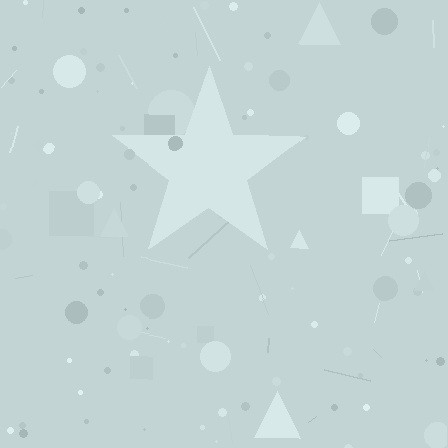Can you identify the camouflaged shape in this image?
The camouflaged shape is a star.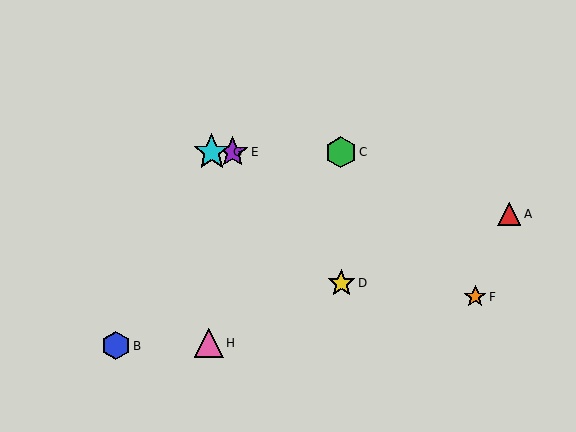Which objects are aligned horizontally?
Objects C, E, G are aligned horizontally.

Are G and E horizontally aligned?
Yes, both are at y≈152.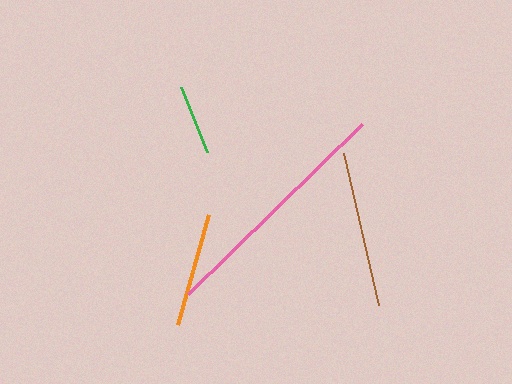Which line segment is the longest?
The pink line is the longest at approximately 243 pixels.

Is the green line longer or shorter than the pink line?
The pink line is longer than the green line.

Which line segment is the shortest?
The green line is the shortest at approximately 71 pixels.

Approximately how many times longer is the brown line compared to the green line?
The brown line is approximately 2.2 times the length of the green line.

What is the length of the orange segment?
The orange segment is approximately 115 pixels long.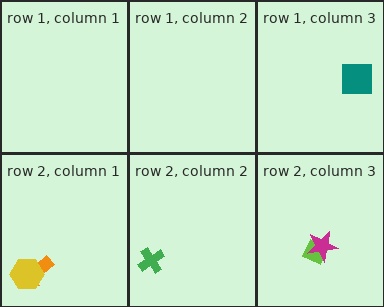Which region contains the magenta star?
The row 2, column 3 region.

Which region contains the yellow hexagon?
The row 2, column 1 region.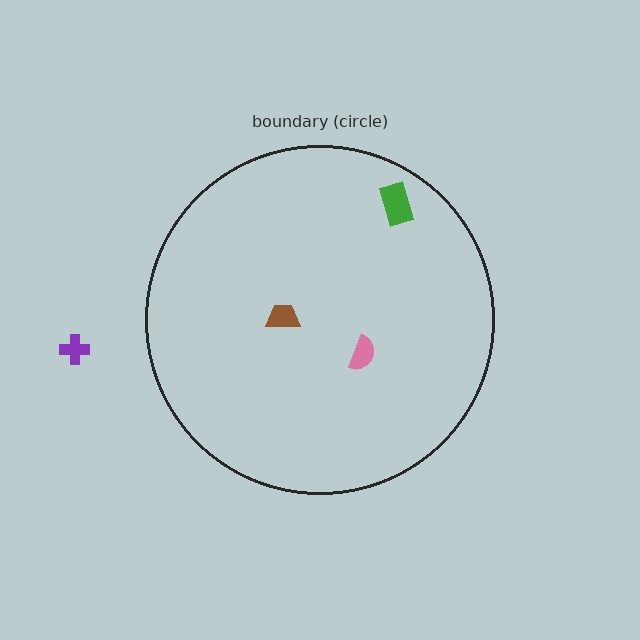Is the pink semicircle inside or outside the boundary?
Inside.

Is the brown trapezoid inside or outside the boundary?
Inside.